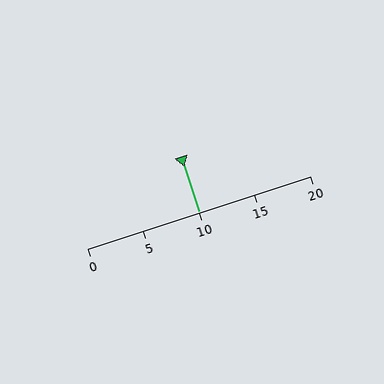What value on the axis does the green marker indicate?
The marker indicates approximately 10.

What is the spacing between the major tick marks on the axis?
The major ticks are spaced 5 apart.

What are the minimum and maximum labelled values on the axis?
The axis runs from 0 to 20.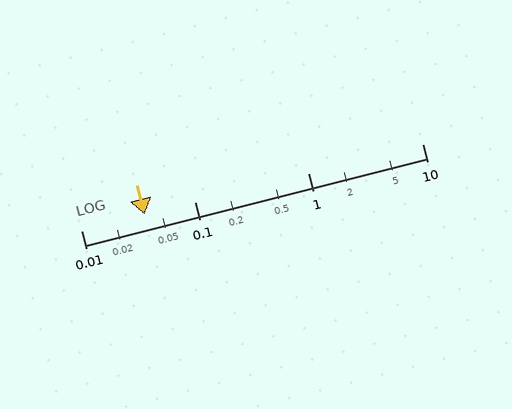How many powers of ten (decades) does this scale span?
The scale spans 3 decades, from 0.01 to 10.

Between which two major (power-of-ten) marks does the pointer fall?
The pointer is between 0.01 and 0.1.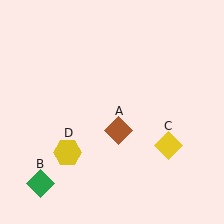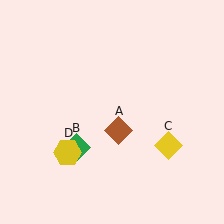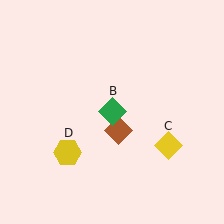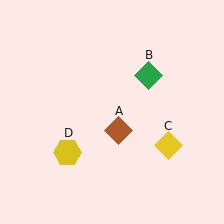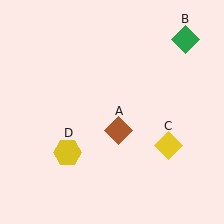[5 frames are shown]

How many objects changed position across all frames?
1 object changed position: green diamond (object B).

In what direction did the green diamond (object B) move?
The green diamond (object B) moved up and to the right.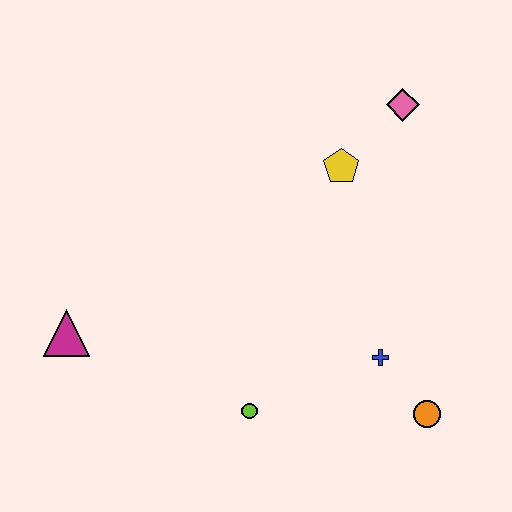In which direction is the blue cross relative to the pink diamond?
The blue cross is below the pink diamond.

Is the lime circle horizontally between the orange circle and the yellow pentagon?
No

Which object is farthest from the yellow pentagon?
The magenta triangle is farthest from the yellow pentagon.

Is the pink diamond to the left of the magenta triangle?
No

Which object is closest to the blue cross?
The orange circle is closest to the blue cross.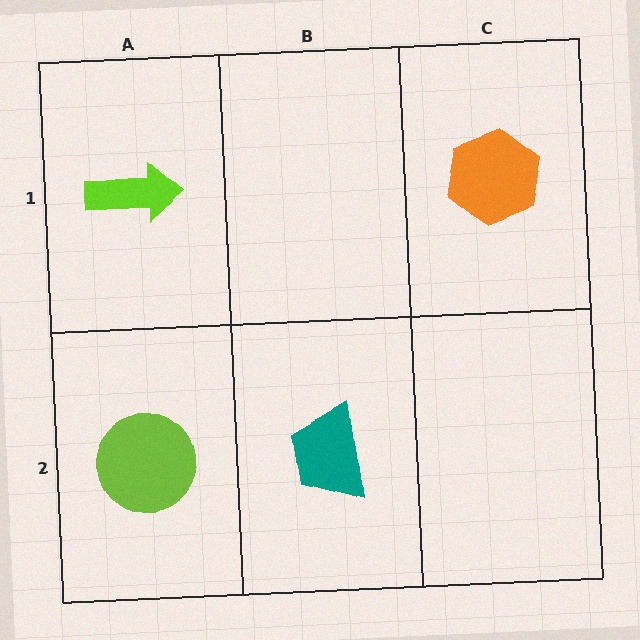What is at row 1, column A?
A lime arrow.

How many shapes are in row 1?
2 shapes.